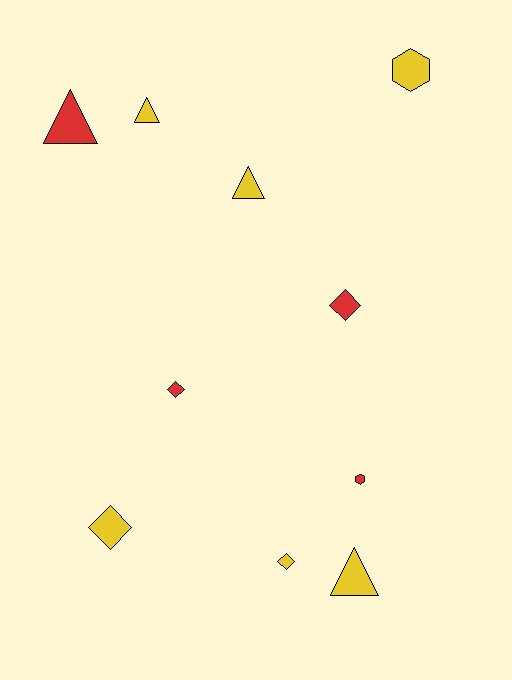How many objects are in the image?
There are 10 objects.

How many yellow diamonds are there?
There are 2 yellow diamonds.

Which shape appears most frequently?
Diamond, with 4 objects.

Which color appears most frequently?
Yellow, with 6 objects.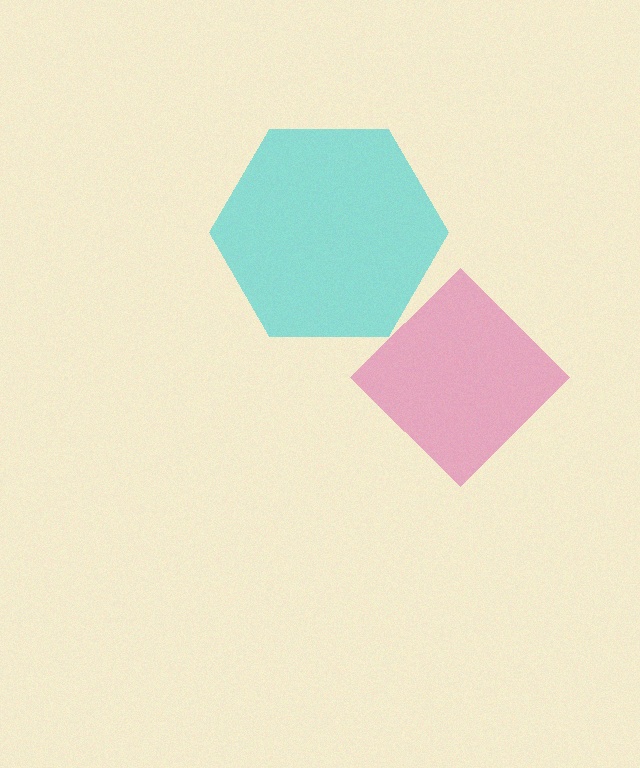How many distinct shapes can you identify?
There are 2 distinct shapes: a magenta diamond, a cyan hexagon.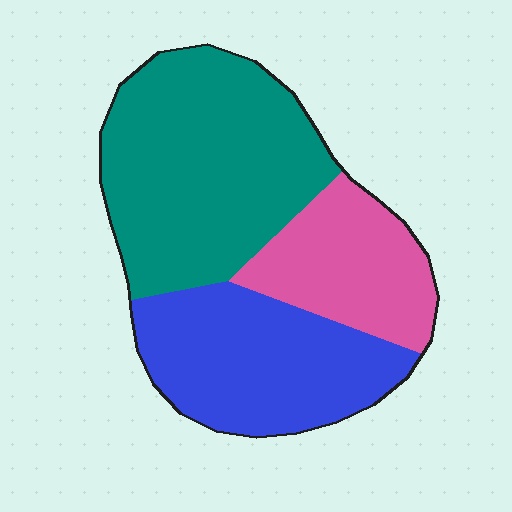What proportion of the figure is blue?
Blue takes up between a sixth and a third of the figure.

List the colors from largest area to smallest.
From largest to smallest: teal, blue, pink.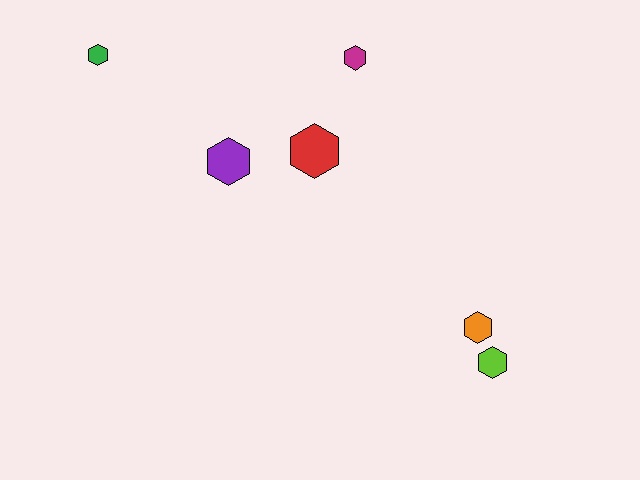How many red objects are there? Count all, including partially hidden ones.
There is 1 red object.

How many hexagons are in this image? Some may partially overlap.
There are 6 hexagons.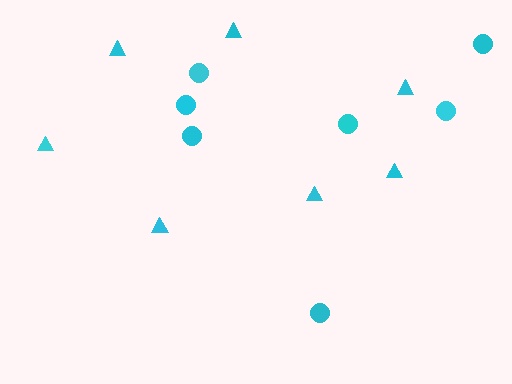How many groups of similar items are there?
There are 2 groups: one group of triangles (7) and one group of circles (7).